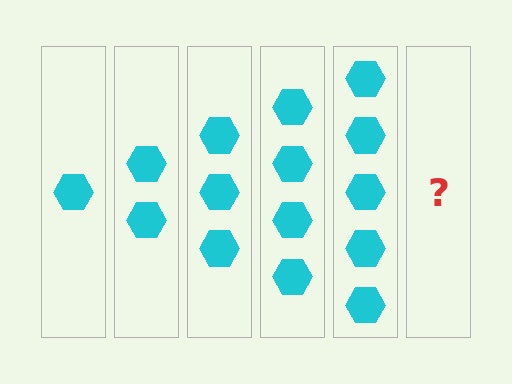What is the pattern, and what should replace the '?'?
The pattern is that each step adds one more hexagon. The '?' should be 6 hexagons.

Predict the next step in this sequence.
The next step is 6 hexagons.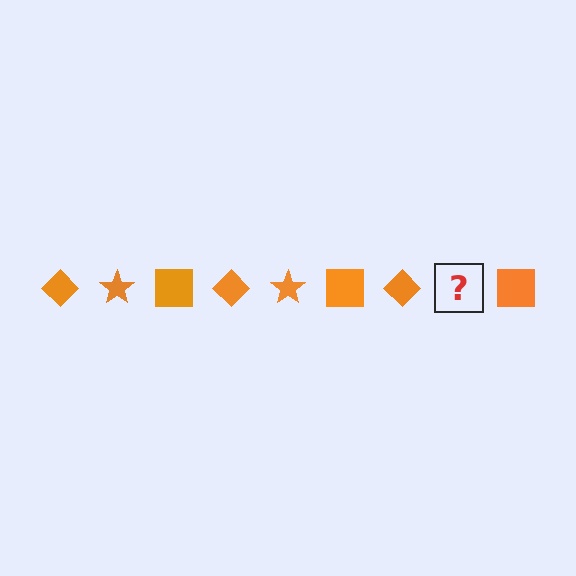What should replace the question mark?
The question mark should be replaced with an orange star.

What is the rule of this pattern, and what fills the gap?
The rule is that the pattern cycles through diamond, star, square shapes in orange. The gap should be filled with an orange star.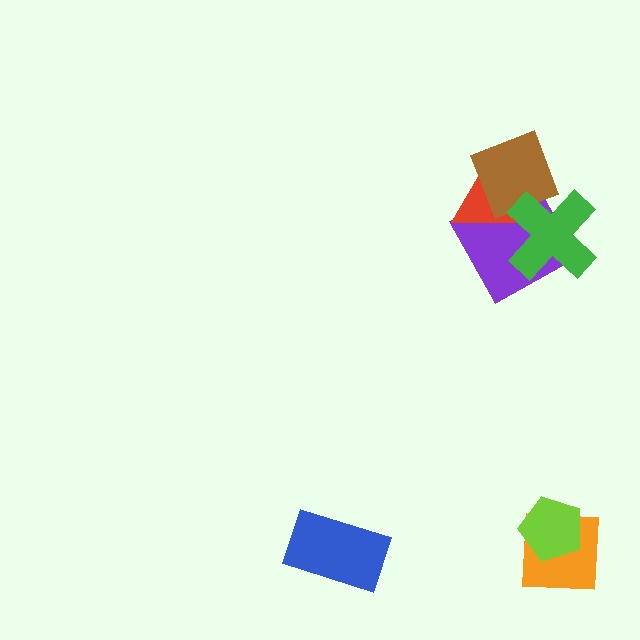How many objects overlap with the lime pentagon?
1 object overlaps with the lime pentagon.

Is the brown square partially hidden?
Yes, it is partially covered by another shape.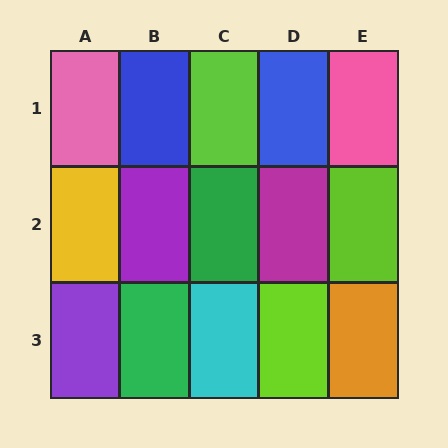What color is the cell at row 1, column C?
Lime.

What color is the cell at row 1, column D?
Blue.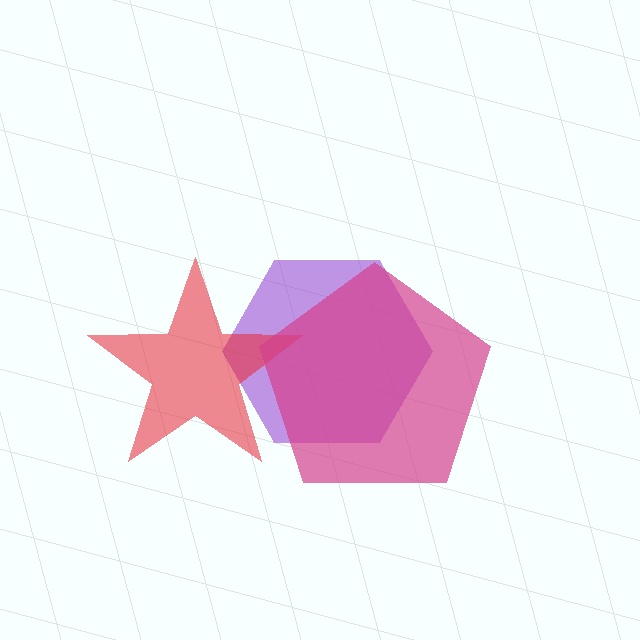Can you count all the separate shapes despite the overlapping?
Yes, there are 3 separate shapes.